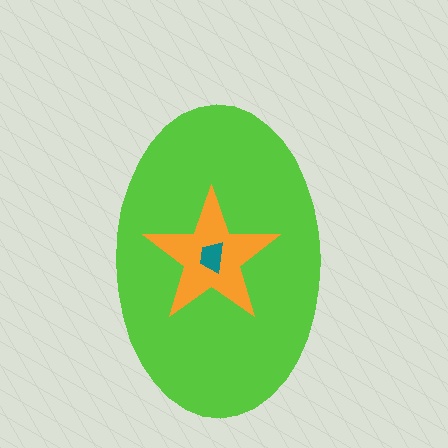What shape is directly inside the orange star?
The teal trapezoid.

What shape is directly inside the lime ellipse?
The orange star.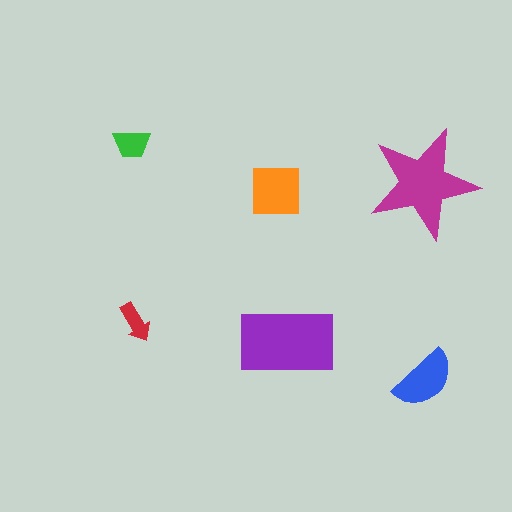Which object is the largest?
The purple rectangle.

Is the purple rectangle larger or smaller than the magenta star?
Larger.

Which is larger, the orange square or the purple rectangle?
The purple rectangle.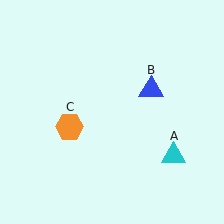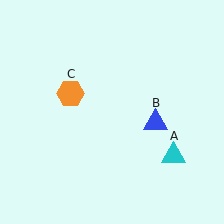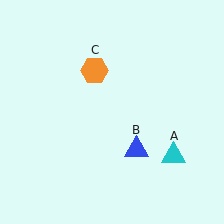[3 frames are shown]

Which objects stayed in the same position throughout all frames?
Cyan triangle (object A) remained stationary.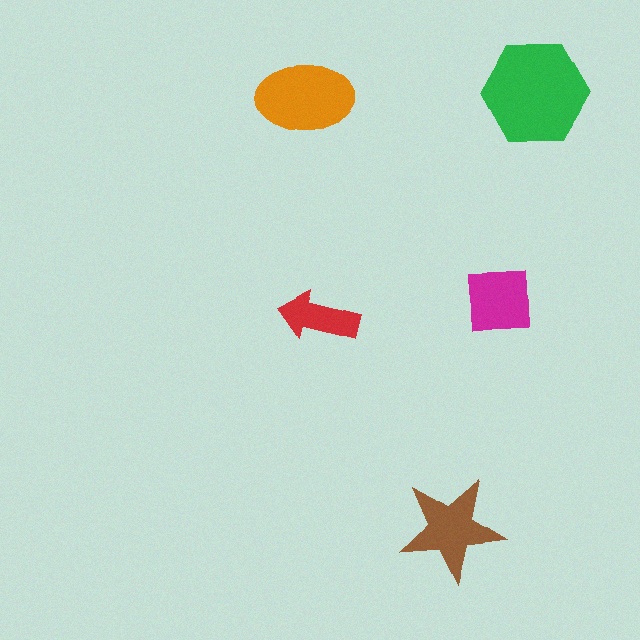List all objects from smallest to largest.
The red arrow, the magenta square, the brown star, the orange ellipse, the green hexagon.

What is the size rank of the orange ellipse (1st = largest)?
2nd.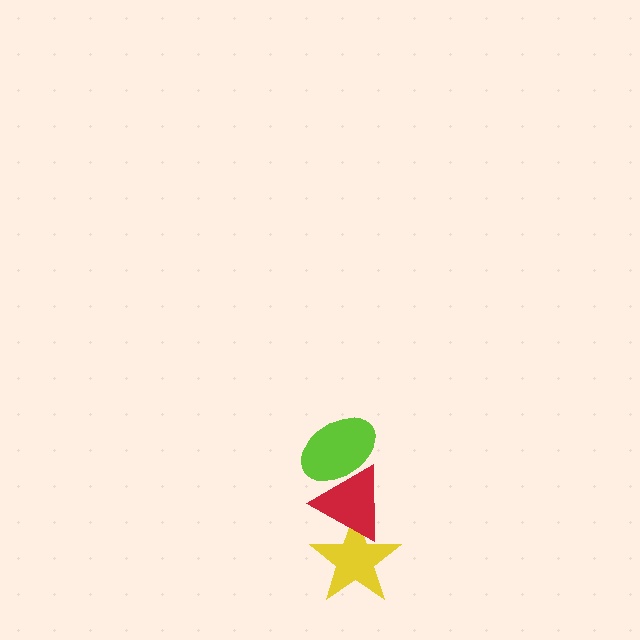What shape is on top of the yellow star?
The red triangle is on top of the yellow star.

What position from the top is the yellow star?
The yellow star is 3rd from the top.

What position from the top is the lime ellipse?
The lime ellipse is 1st from the top.